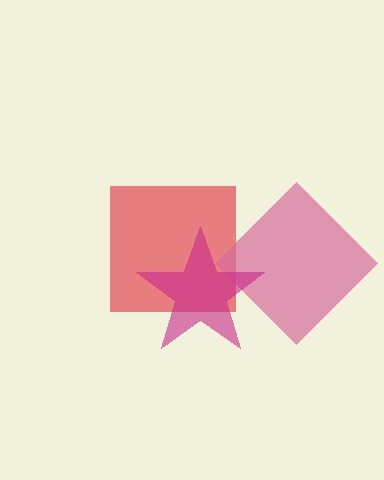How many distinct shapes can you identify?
There are 3 distinct shapes: a red square, a pink diamond, a magenta star.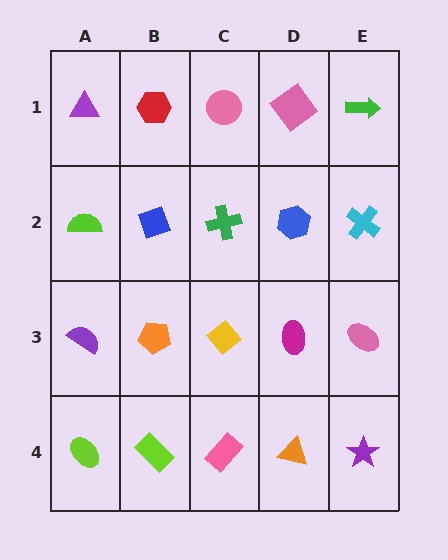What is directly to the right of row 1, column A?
A red hexagon.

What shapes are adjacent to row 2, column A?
A purple triangle (row 1, column A), a purple semicircle (row 3, column A), a blue diamond (row 2, column B).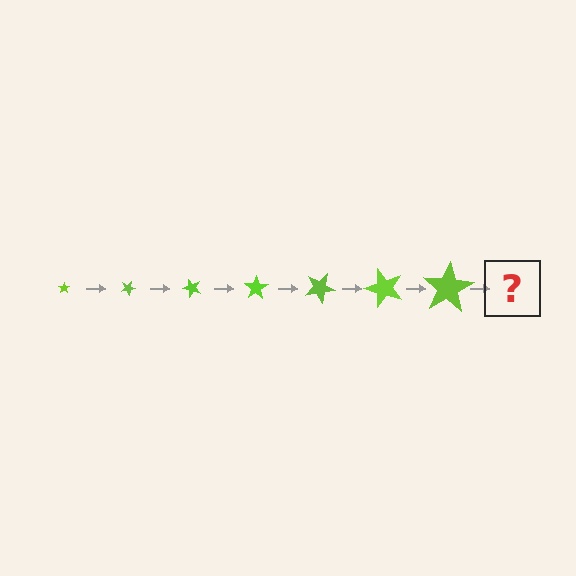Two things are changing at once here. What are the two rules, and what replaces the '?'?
The two rules are that the star grows larger each step and it rotates 25 degrees each step. The '?' should be a star, larger than the previous one and rotated 175 degrees from the start.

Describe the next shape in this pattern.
It should be a star, larger than the previous one and rotated 175 degrees from the start.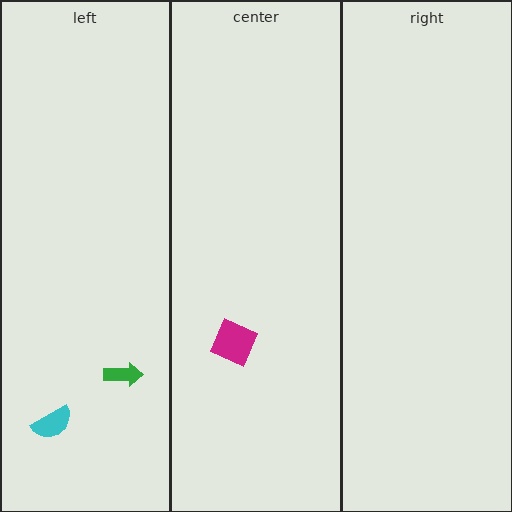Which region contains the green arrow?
The left region.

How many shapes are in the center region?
1.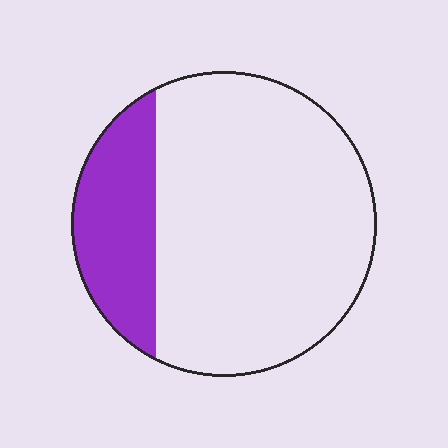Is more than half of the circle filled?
No.